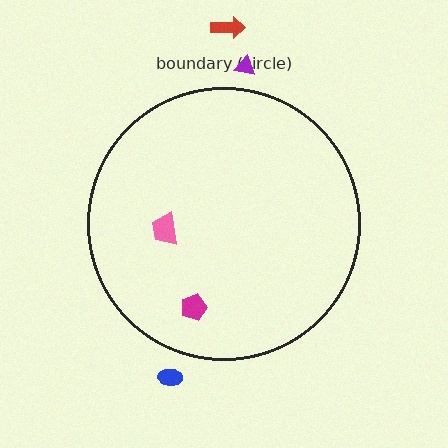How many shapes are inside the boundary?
2 inside, 3 outside.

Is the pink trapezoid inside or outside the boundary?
Inside.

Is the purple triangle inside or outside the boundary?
Outside.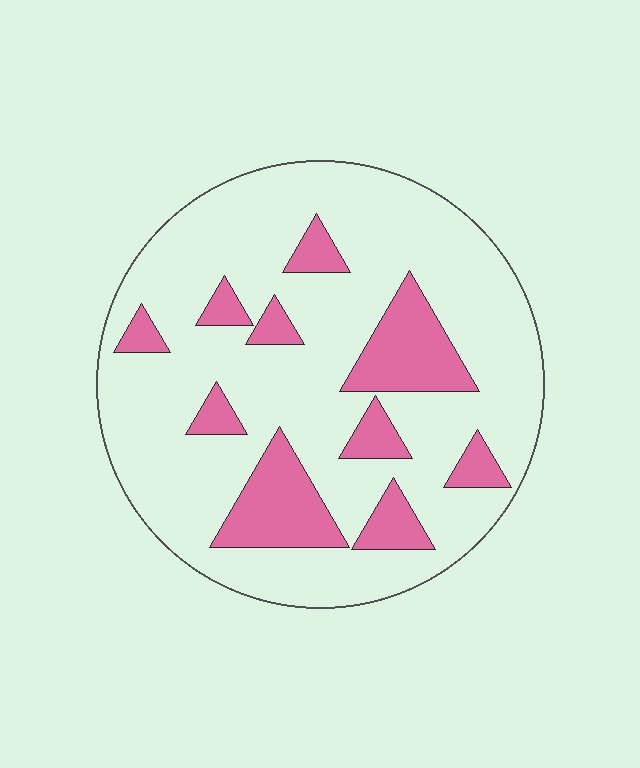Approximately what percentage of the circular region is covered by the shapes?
Approximately 20%.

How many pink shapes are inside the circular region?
10.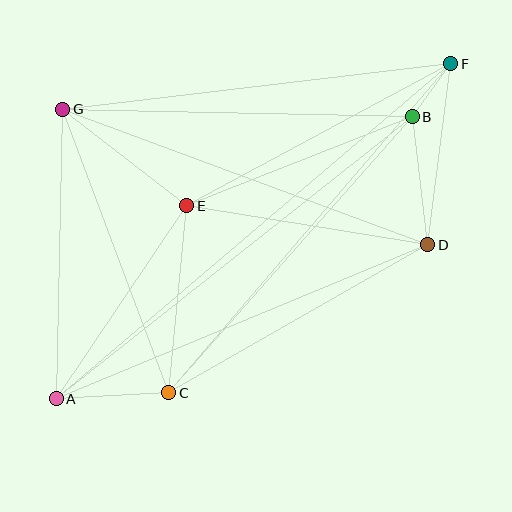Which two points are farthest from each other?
Points A and F are farthest from each other.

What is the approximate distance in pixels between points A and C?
The distance between A and C is approximately 112 pixels.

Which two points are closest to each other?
Points B and F are closest to each other.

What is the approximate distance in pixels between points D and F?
The distance between D and F is approximately 182 pixels.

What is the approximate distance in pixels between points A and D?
The distance between A and D is approximately 402 pixels.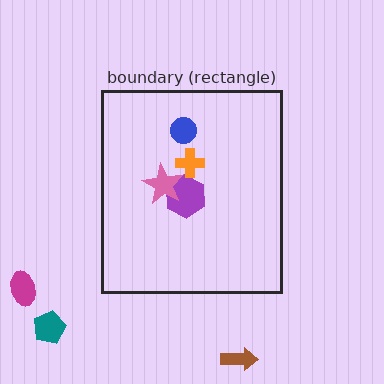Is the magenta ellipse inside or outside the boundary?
Outside.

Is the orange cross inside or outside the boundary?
Inside.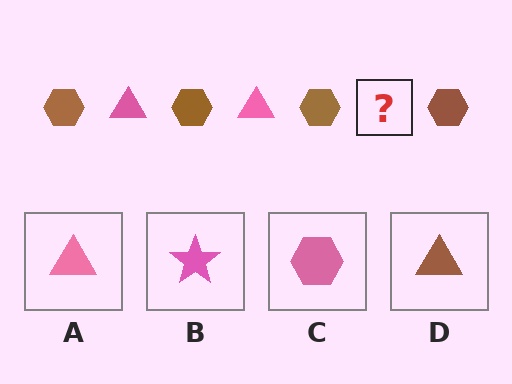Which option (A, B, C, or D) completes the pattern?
A.